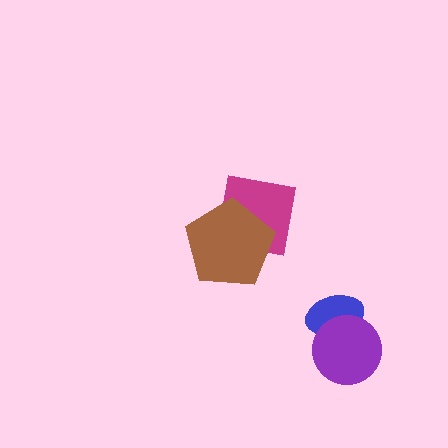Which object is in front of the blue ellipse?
The purple circle is in front of the blue ellipse.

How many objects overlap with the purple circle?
1 object overlaps with the purple circle.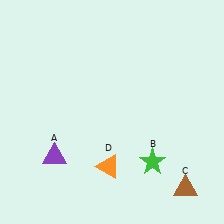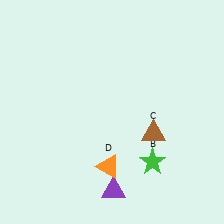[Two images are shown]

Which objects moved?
The objects that moved are: the purple triangle (A), the brown triangle (C).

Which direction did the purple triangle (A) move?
The purple triangle (A) moved right.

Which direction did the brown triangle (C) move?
The brown triangle (C) moved up.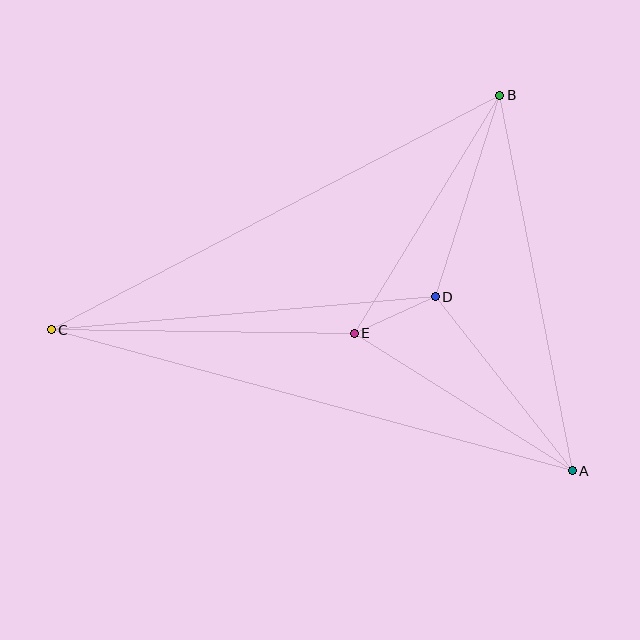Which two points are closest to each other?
Points D and E are closest to each other.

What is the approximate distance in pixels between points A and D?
The distance between A and D is approximately 222 pixels.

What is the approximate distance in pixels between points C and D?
The distance between C and D is approximately 385 pixels.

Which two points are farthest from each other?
Points A and C are farthest from each other.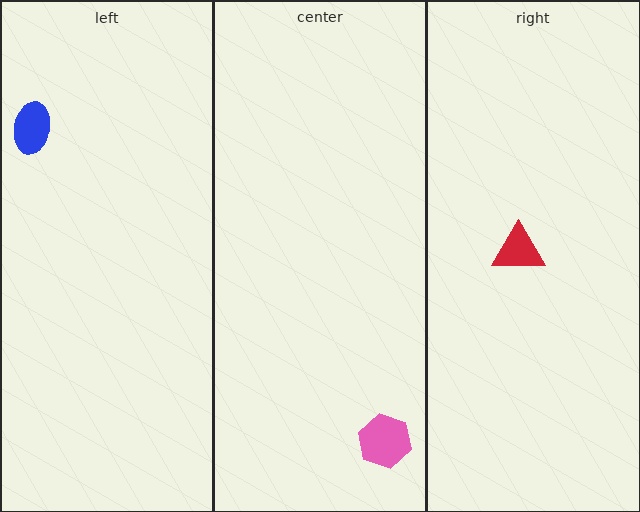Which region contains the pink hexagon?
The center region.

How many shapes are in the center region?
1.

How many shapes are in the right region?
1.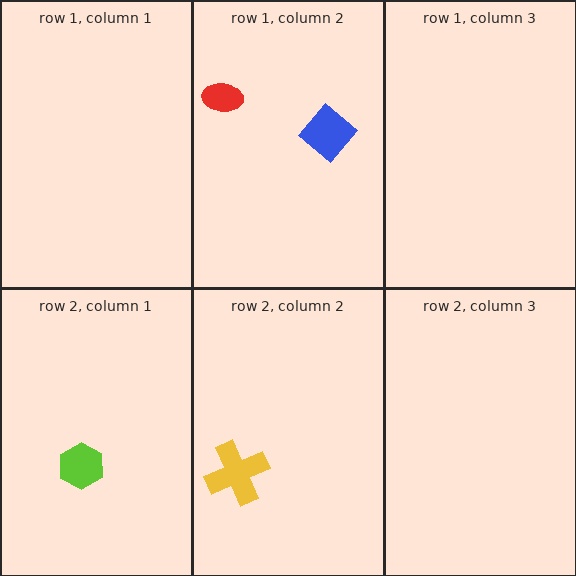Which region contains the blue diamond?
The row 1, column 2 region.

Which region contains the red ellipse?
The row 1, column 2 region.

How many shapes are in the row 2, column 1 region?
1.